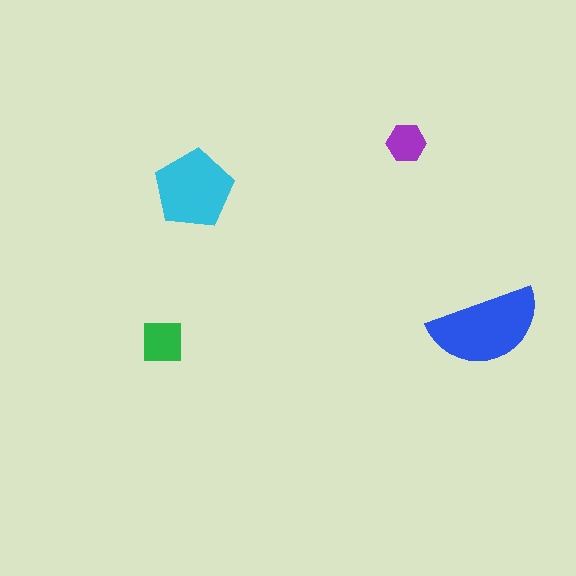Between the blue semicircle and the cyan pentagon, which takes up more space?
The blue semicircle.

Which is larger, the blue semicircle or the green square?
The blue semicircle.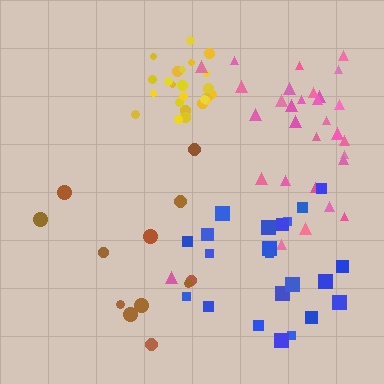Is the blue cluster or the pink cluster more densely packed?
Pink.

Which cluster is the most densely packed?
Yellow.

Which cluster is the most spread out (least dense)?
Brown.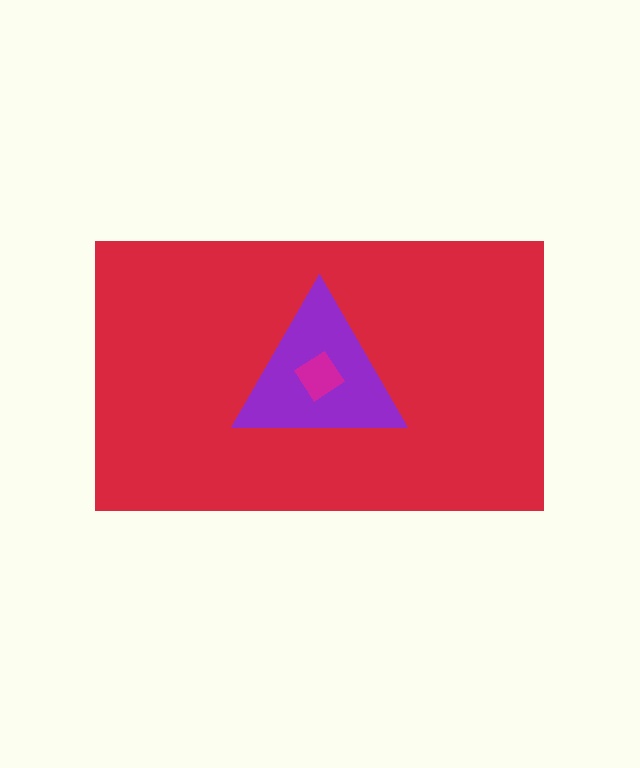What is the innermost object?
The magenta diamond.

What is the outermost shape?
The red rectangle.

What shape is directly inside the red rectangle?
The purple triangle.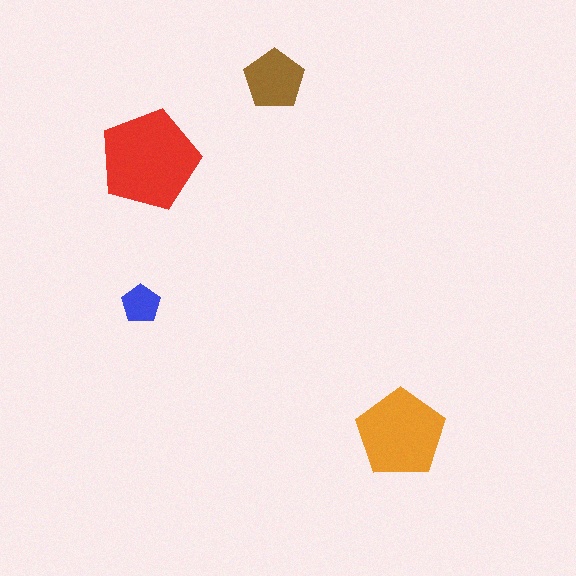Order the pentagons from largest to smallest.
the red one, the orange one, the brown one, the blue one.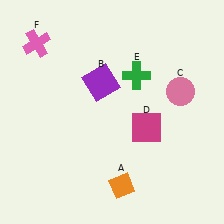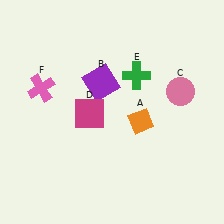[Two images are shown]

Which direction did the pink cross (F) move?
The pink cross (F) moved down.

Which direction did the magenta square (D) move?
The magenta square (D) moved left.